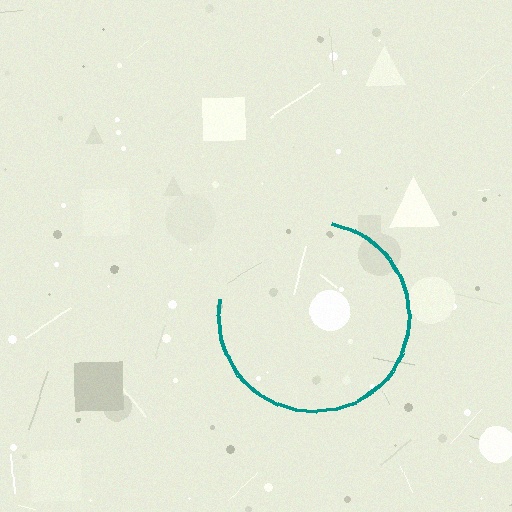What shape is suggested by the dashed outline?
The dashed outline suggests a circle.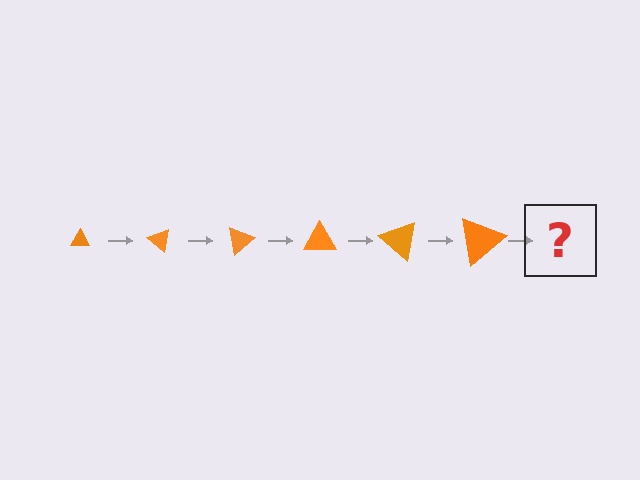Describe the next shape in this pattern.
It should be a triangle, larger than the previous one and rotated 240 degrees from the start.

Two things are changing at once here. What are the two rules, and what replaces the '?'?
The two rules are that the triangle grows larger each step and it rotates 40 degrees each step. The '?' should be a triangle, larger than the previous one and rotated 240 degrees from the start.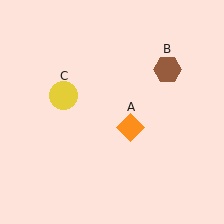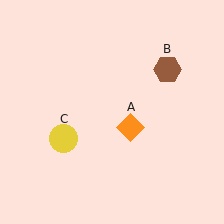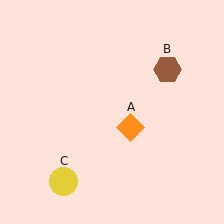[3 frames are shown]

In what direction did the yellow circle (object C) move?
The yellow circle (object C) moved down.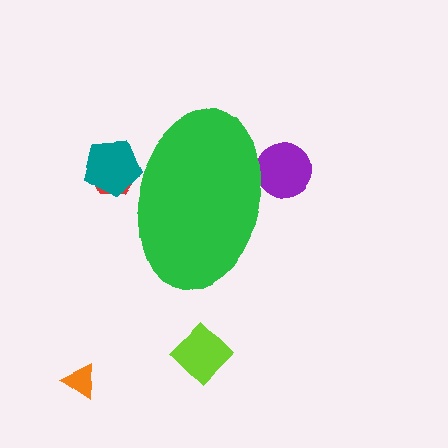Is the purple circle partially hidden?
Yes, the purple circle is partially hidden behind the green ellipse.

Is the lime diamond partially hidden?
No, the lime diamond is fully visible.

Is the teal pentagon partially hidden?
Yes, the teal pentagon is partially hidden behind the green ellipse.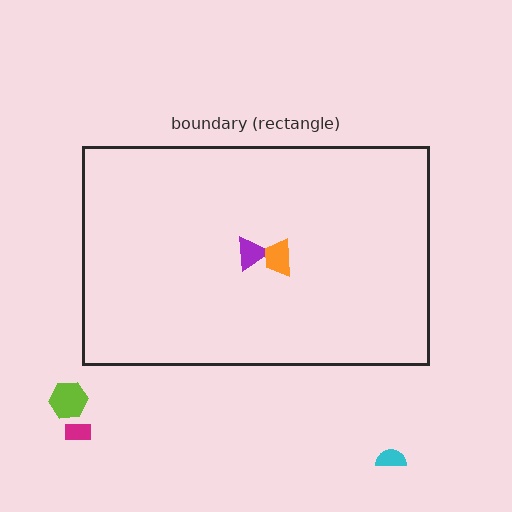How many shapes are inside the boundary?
2 inside, 3 outside.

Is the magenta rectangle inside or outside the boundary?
Outside.